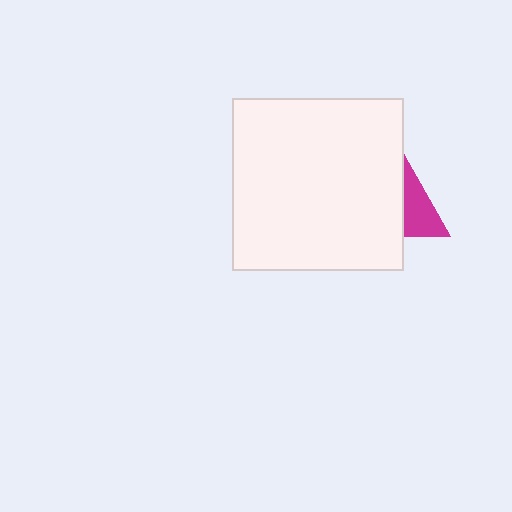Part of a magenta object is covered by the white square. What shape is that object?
It is a triangle.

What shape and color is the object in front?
The object in front is a white square.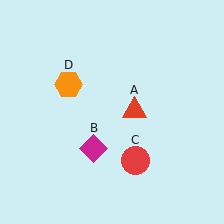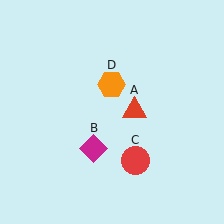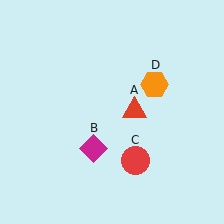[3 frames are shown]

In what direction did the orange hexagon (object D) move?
The orange hexagon (object D) moved right.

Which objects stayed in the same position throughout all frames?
Red triangle (object A) and magenta diamond (object B) and red circle (object C) remained stationary.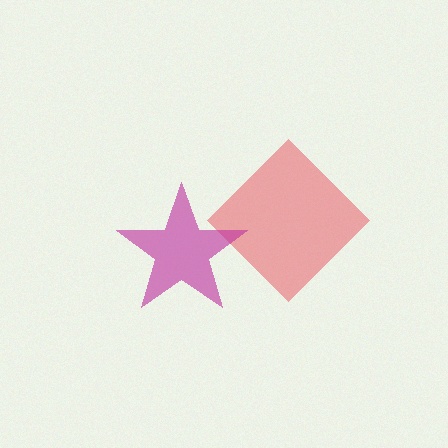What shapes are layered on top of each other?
The layered shapes are: a red diamond, a magenta star.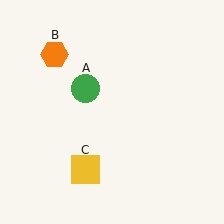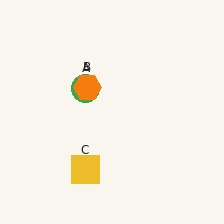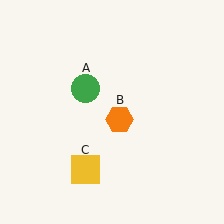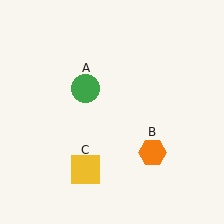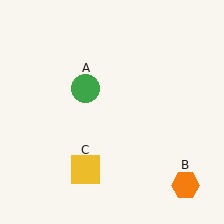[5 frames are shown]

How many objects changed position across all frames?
1 object changed position: orange hexagon (object B).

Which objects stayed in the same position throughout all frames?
Green circle (object A) and yellow square (object C) remained stationary.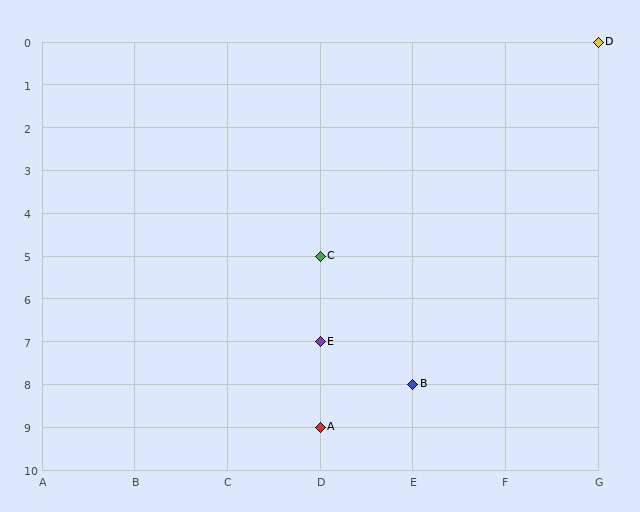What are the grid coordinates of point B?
Point B is at grid coordinates (E, 8).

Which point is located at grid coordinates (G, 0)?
Point D is at (G, 0).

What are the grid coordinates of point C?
Point C is at grid coordinates (D, 5).